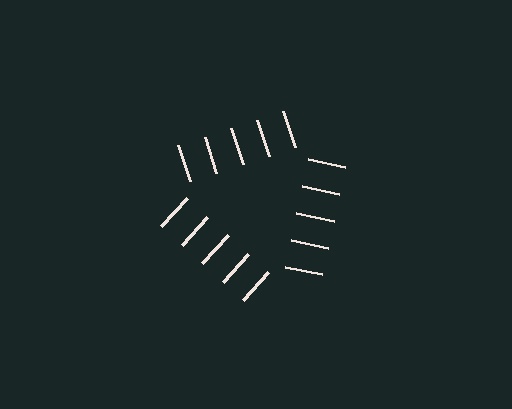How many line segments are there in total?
15 — 5 along each of the 3 edges.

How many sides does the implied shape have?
3 sides — the line-ends trace a triangle.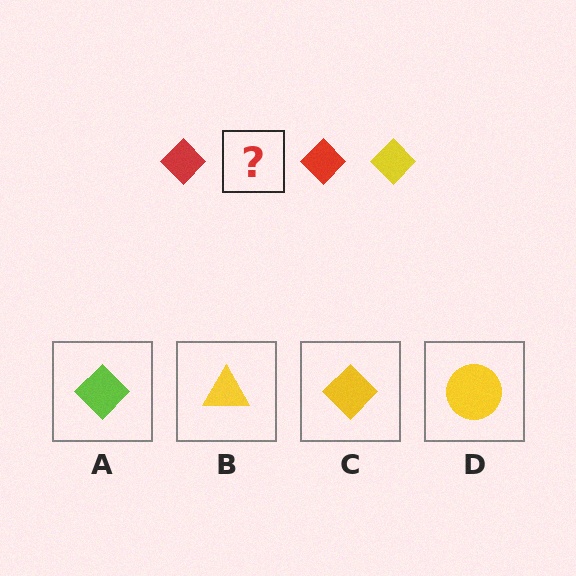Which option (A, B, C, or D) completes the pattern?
C.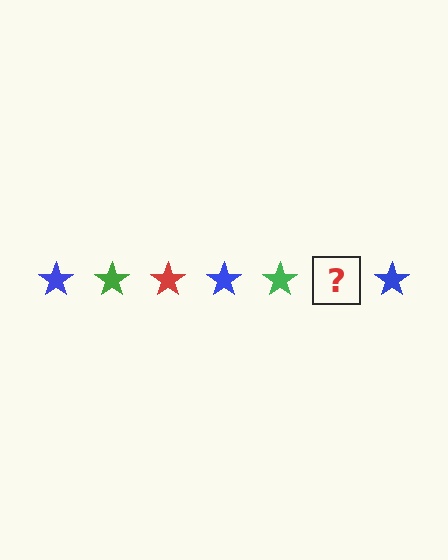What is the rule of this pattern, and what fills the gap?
The rule is that the pattern cycles through blue, green, red stars. The gap should be filled with a red star.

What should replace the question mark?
The question mark should be replaced with a red star.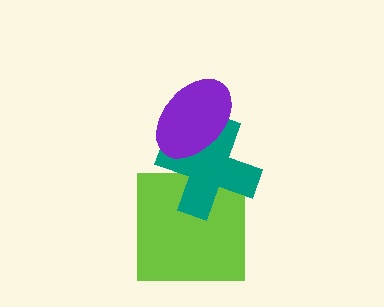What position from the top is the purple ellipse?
The purple ellipse is 1st from the top.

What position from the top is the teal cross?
The teal cross is 2nd from the top.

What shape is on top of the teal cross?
The purple ellipse is on top of the teal cross.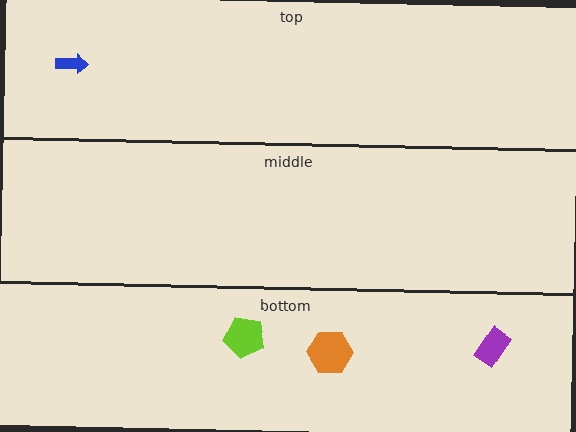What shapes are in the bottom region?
The purple rectangle, the orange hexagon, the lime pentagon.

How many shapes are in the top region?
1.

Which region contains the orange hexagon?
The bottom region.